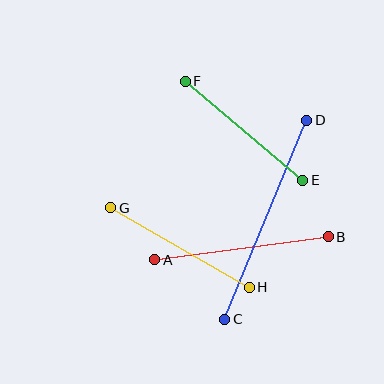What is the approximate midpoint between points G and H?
The midpoint is at approximately (180, 248) pixels.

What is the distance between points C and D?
The distance is approximately 215 pixels.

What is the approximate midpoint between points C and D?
The midpoint is at approximately (266, 220) pixels.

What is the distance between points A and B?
The distance is approximately 175 pixels.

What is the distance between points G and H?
The distance is approximately 160 pixels.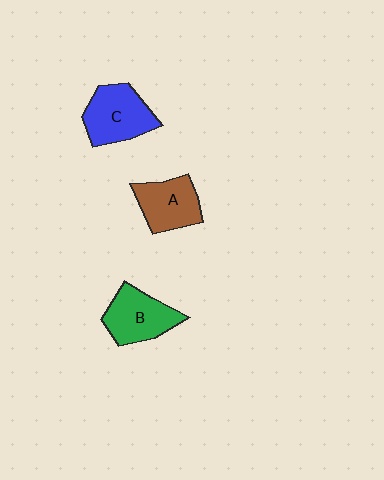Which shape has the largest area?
Shape C (blue).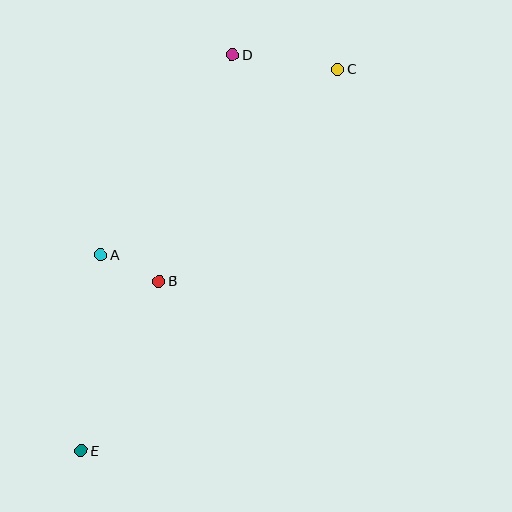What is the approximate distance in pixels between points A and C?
The distance between A and C is approximately 301 pixels.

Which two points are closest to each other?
Points A and B are closest to each other.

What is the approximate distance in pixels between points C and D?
The distance between C and D is approximately 107 pixels.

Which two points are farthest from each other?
Points C and E are farthest from each other.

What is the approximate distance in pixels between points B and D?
The distance between B and D is approximately 238 pixels.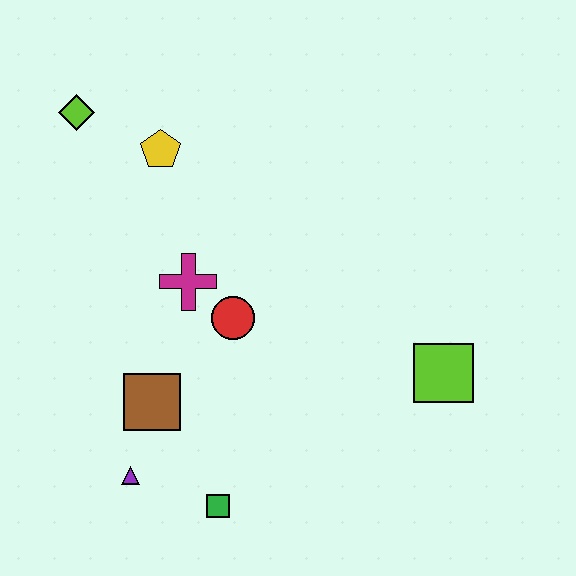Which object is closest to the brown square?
The purple triangle is closest to the brown square.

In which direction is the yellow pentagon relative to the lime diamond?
The yellow pentagon is to the right of the lime diamond.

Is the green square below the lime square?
Yes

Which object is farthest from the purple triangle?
The lime diamond is farthest from the purple triangle.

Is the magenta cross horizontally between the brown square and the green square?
Yes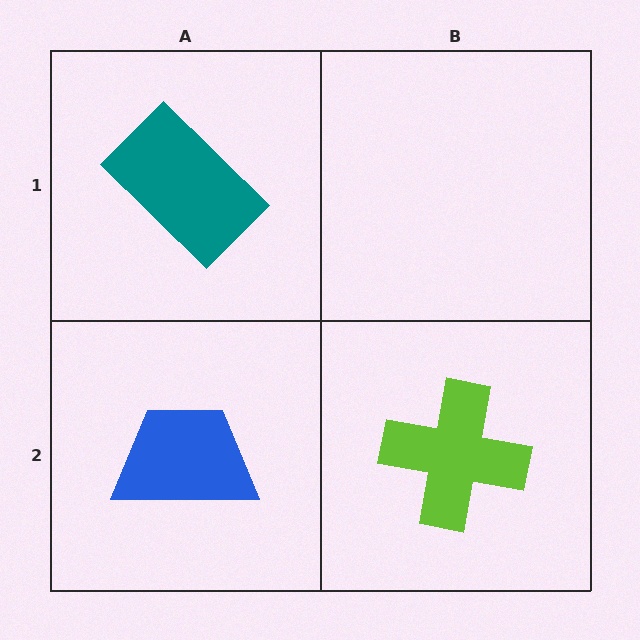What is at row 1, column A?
A teal rectangle.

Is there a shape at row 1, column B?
No, that cell is empty.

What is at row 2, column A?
A blue trapezoid.